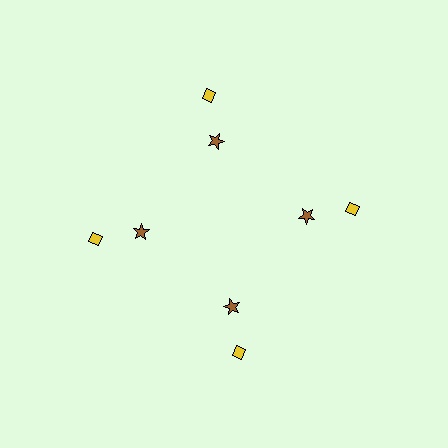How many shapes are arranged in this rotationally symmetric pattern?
There are 8 shapes, arranged in 4 groups of 2.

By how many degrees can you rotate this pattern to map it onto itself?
The pattern maps onto itself every 90 degrees of rotation.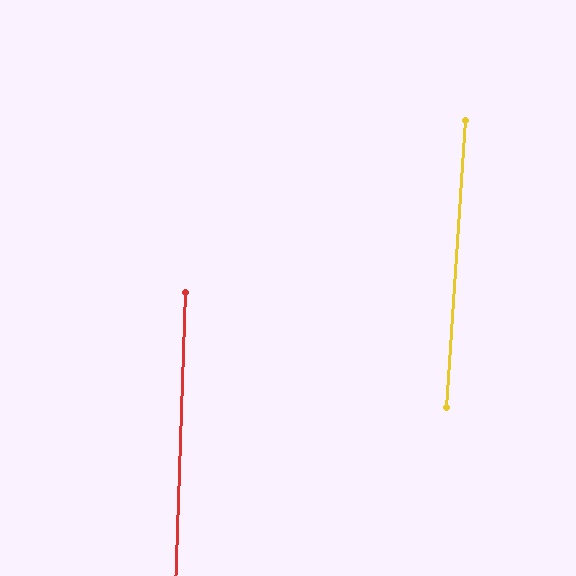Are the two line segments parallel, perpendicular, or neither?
Parallel — their directions differ by only 1.9°.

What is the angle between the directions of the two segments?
Approximately 2 degrees.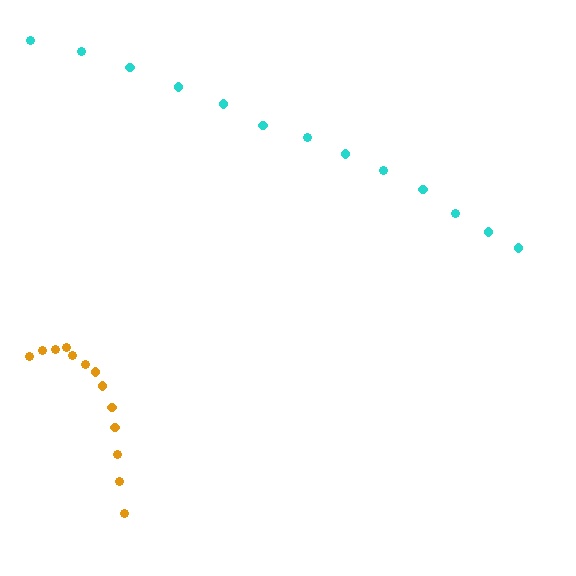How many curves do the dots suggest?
There are 2 distinct paths.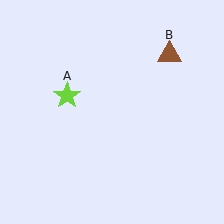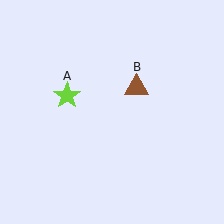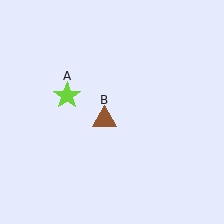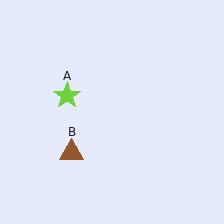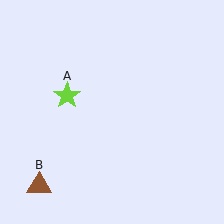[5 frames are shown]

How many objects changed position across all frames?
1 object changed position: brown triangle (object B).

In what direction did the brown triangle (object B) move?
The brown triangle (object B) moved down and to the left.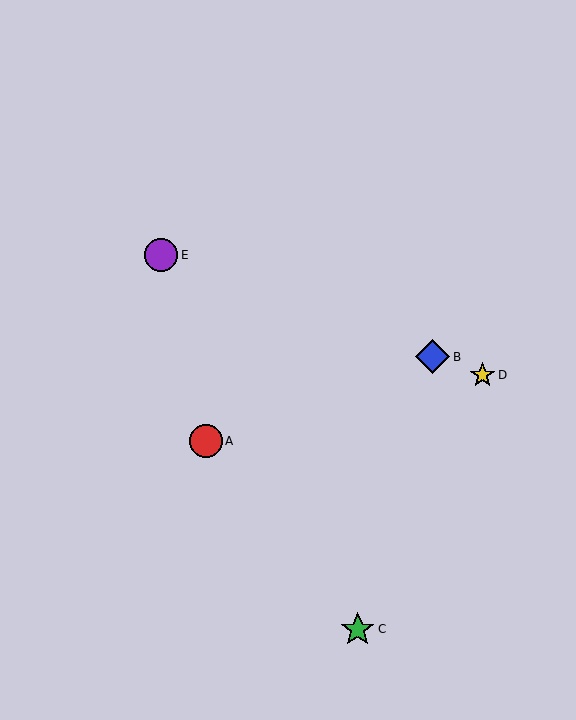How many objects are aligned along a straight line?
3 objects (B, D, E) are aligned along a straight line.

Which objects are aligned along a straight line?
Objects B, D, E are aligned along a straight line.